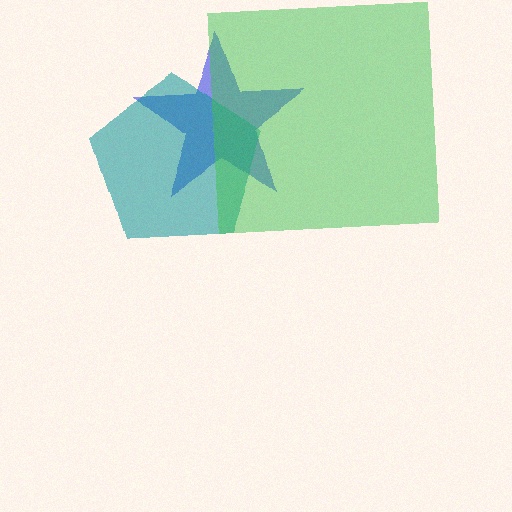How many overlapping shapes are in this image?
There are 3 overlapping shapes in the image.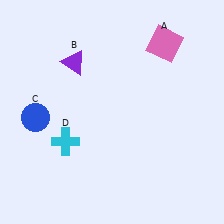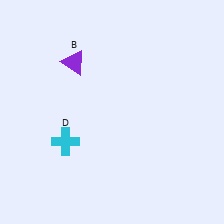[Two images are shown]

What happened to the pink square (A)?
The pink square (A) was removed in Image 2. It was in the top-right area of Image 1.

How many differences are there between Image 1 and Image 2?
There are 2 differences between the two images.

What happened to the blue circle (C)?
The blue circle (C) was removed in Image 2. It was in the bottom-left area of Image 1.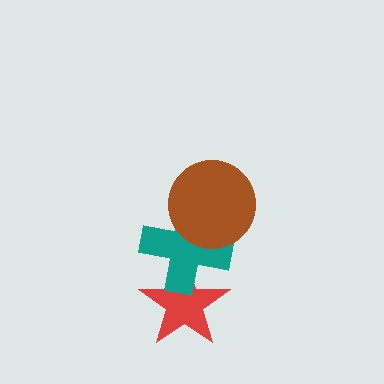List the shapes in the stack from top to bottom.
From top to bottom: the brown circle, the teal cross, the red star.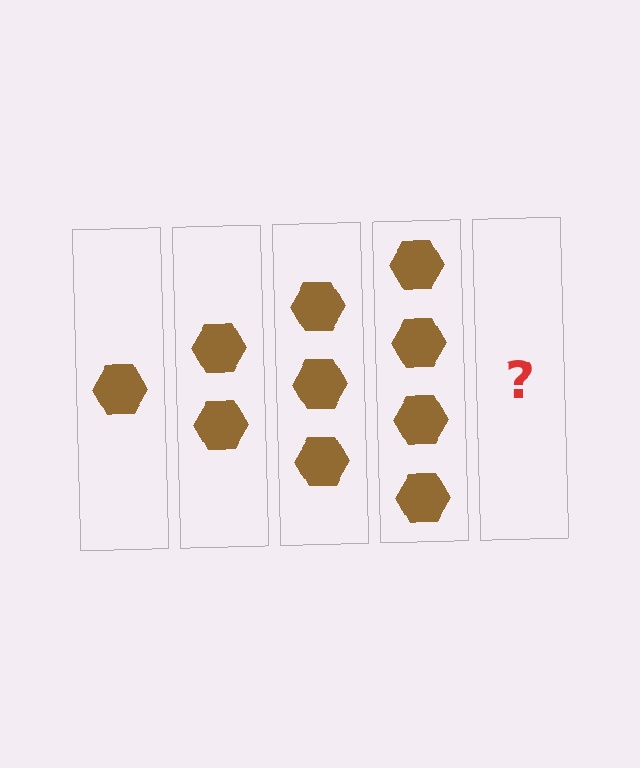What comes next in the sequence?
The next element should be 5 hexagons.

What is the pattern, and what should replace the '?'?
The pattern is that each step adds one more hexagon. The '?' should be 5 hexagons.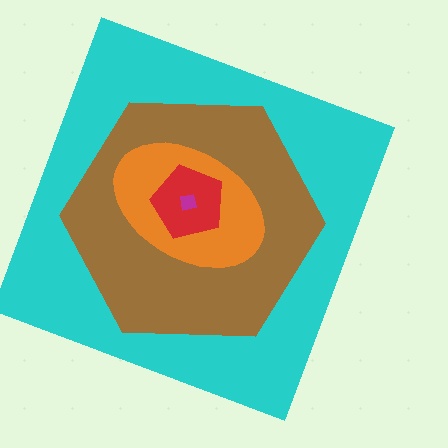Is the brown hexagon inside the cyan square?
Yes.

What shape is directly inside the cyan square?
The brown hexagon.